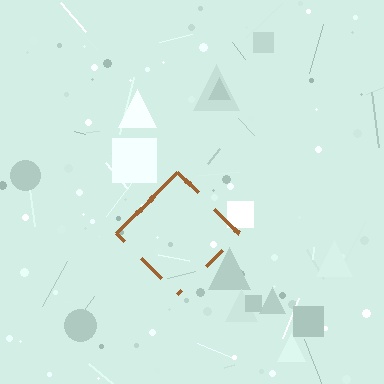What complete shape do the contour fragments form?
The contour fragments form a diamond.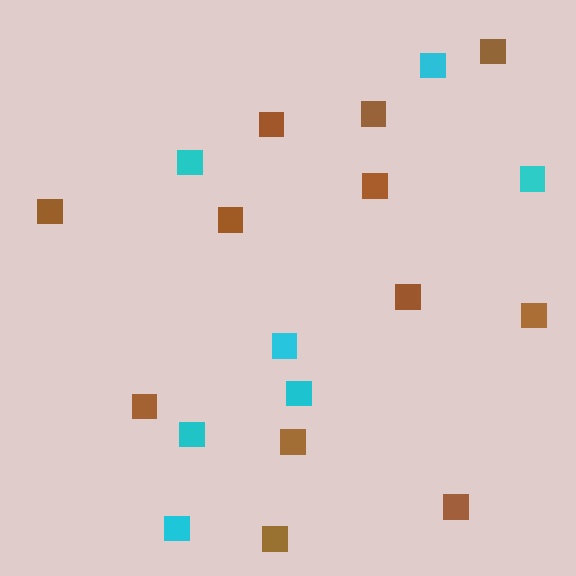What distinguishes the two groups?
There are 2 groups: one group of brown squares (12) and one group of cyan squares (7).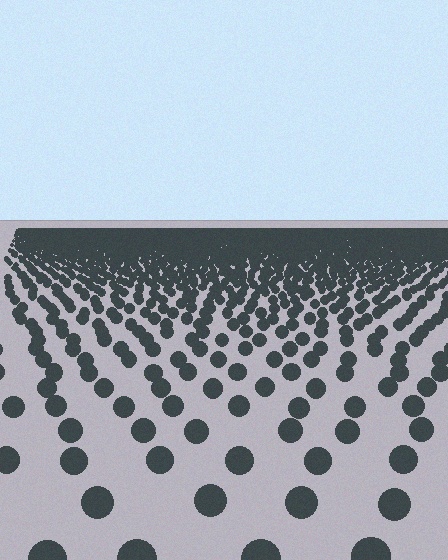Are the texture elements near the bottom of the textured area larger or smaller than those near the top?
Larger. Near the bottom, elements are closer to the viewer and appear at a bigger on-screen size.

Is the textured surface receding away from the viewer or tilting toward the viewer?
The surface is receding away from the viewer. Texture elements get smaller and denser toward the top.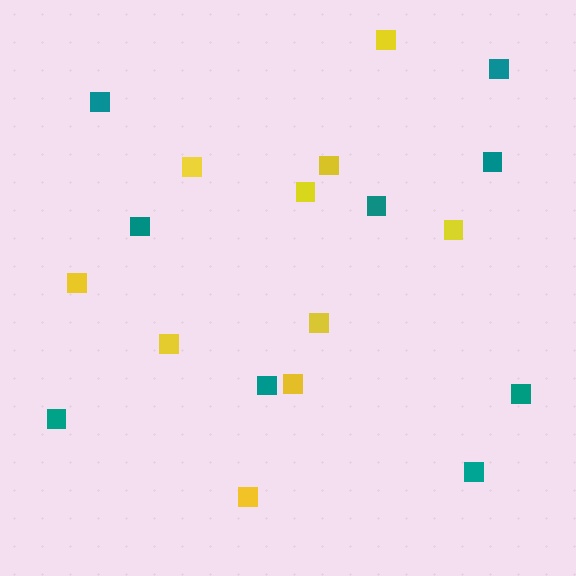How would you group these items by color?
There are 2 groups: one group of yellow squares (10) and one group of teal squares (9).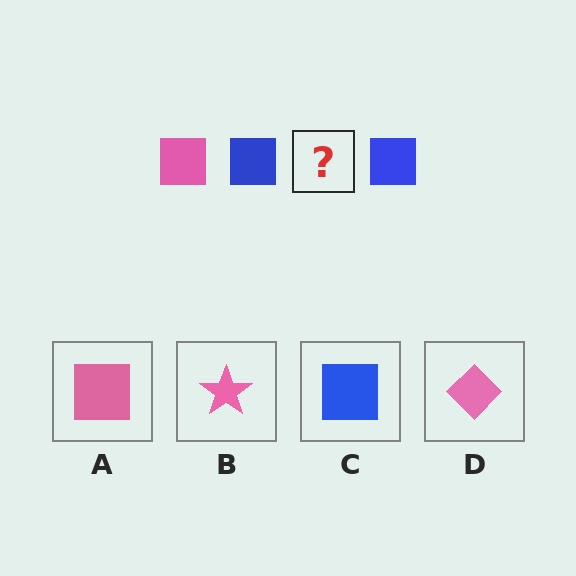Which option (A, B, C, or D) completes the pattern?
A.